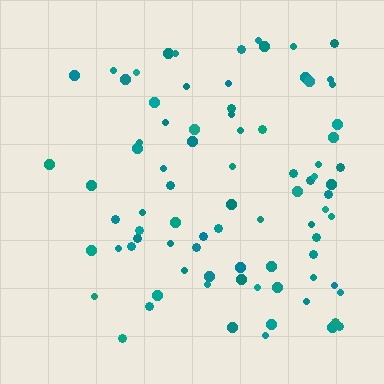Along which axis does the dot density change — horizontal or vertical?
Horizontal.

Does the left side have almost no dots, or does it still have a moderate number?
Still a moderate number, just noticeably fewer than the right.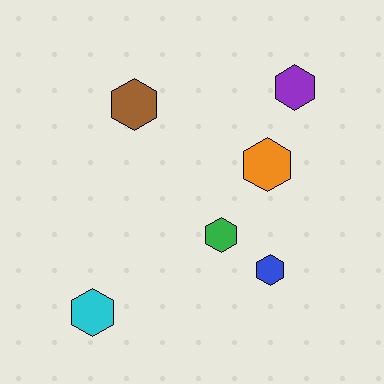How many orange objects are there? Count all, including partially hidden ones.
There is 1 orange object.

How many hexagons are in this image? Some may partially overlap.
There are 6 hexagons.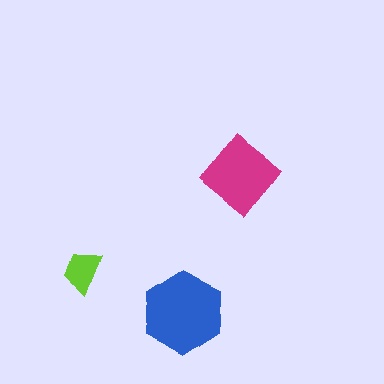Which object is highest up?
The magenta diamond is topmost.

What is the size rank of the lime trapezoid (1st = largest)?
3rd.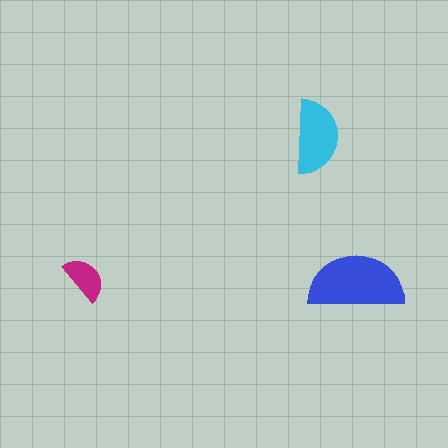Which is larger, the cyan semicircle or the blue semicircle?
The blue one.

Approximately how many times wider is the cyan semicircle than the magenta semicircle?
About 1.5 times wider.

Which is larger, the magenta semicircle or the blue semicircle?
The blue one.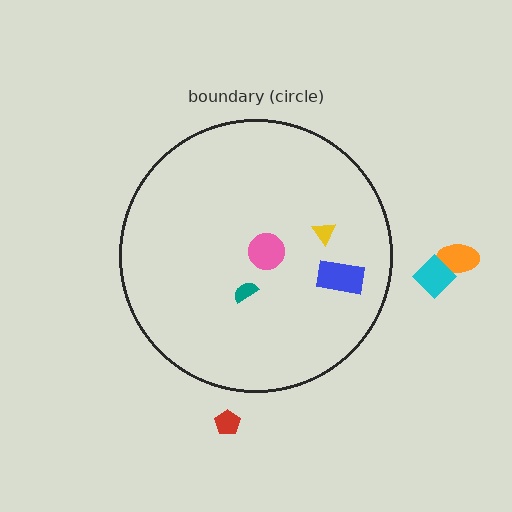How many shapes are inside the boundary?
4 inside, 3 outside.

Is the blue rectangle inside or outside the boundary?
Inside.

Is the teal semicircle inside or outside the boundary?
Inside.